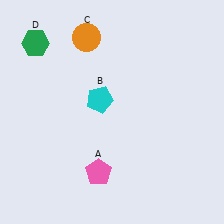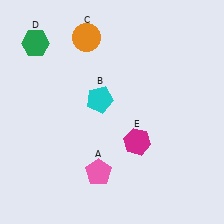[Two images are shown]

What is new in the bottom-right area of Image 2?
A magenta hexagon (E) was added in the bottom-right area of Image 2.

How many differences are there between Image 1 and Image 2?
There is 1 difference between the two images.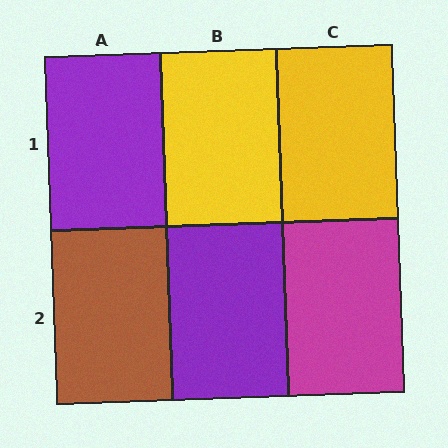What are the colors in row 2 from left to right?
Brown, purple, magenta.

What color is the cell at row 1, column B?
Yellow.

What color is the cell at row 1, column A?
Purple.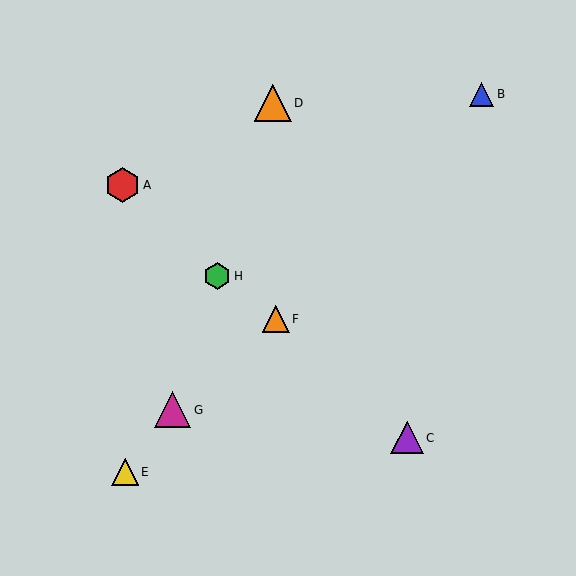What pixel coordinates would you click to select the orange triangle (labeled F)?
Click at (276, 319) to select the orange triangle F.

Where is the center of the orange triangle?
The center of the orange triangle is at (276, 319).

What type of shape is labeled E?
Shape E is a yellow triangle.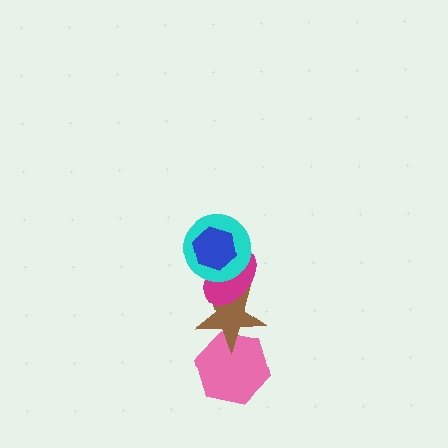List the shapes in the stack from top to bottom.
From top to bottom: the blue hexagon, the cyan circle, the magenta ellipse, the brown star, the pink hexagon.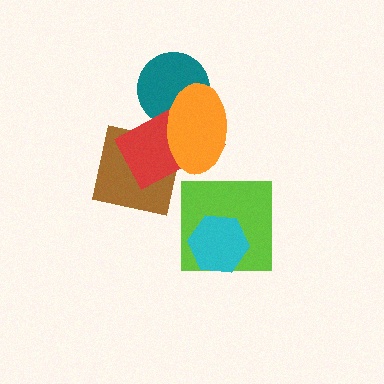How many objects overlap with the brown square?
2 objects overlap with the brown square.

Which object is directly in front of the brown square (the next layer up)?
The red rectangle is directly in front of the brown square.